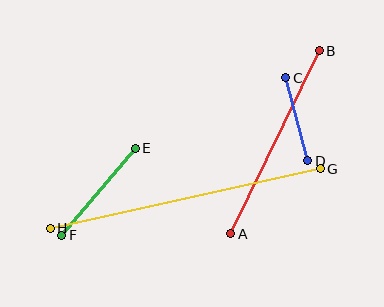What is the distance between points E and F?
The distance is approximately 114 pixels.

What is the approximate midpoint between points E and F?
The midpoint is at approximately (99, 192) pixels.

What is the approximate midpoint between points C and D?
The midpoint is at approximately (297, 119) pixels.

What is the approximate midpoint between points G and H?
The midpoint is at approximately (185, 199) pixels.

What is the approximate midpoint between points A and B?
The midpoint is at approximately (275, 142) pixels.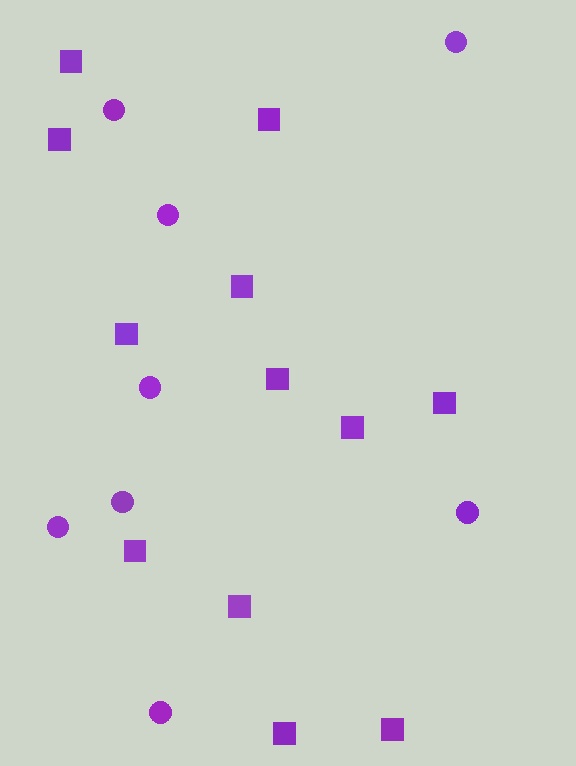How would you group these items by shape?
There are 2 groups: one group of squares (12) and one group of circles (8).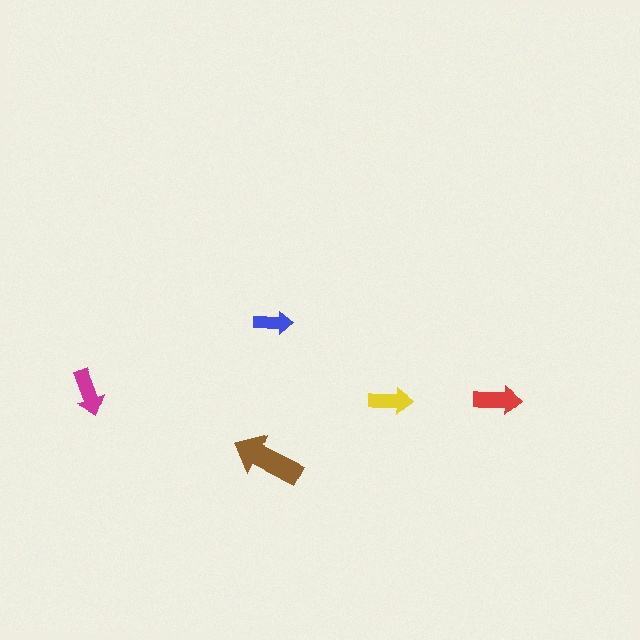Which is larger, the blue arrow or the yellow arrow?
The yellow one.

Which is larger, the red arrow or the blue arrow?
The red one.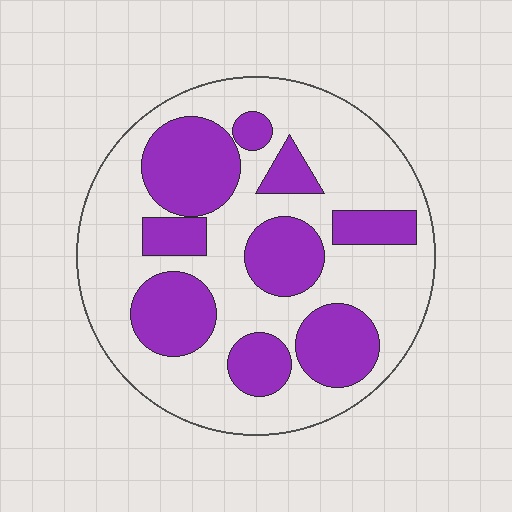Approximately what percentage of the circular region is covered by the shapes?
Approximately 35%.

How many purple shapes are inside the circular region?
9.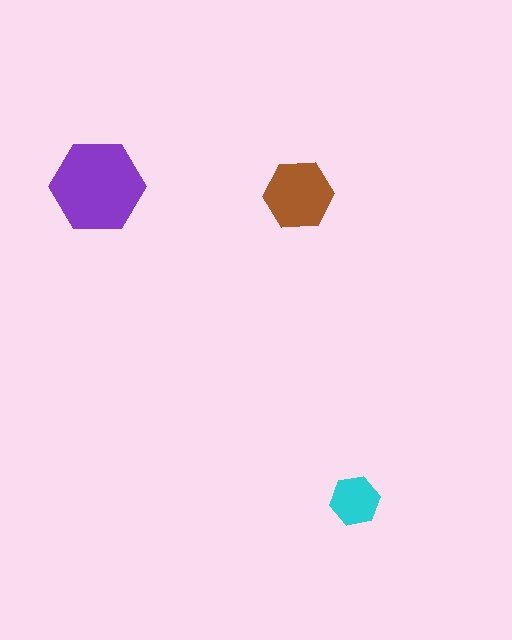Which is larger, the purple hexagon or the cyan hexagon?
The purple one.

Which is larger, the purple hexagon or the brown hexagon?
The purple one.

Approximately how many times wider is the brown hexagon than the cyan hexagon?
About 1.5 times wider.